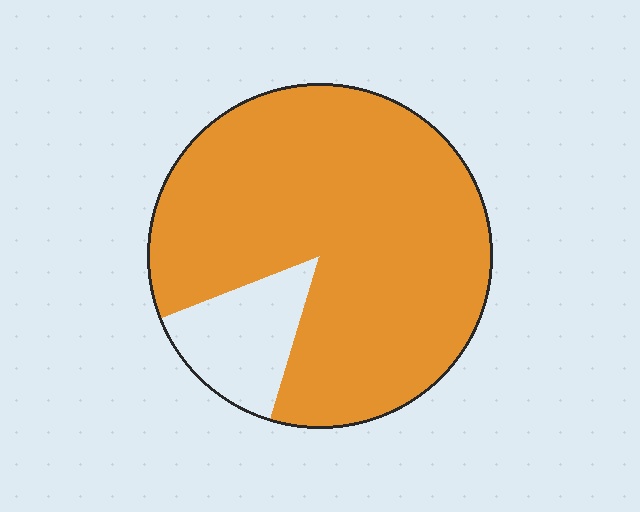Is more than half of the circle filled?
Yes.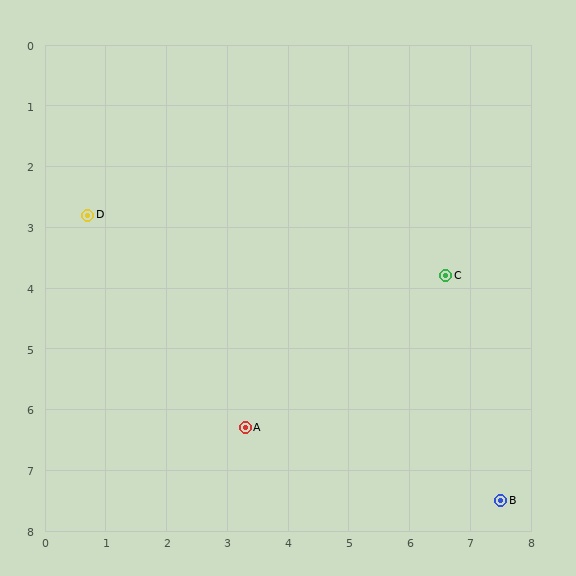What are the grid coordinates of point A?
Point A is at approximately (3.3, 6.3).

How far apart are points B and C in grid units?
Points B and C are about 3.8 grid units apart.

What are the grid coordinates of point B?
Point B is at approximately (7.5, 7.5).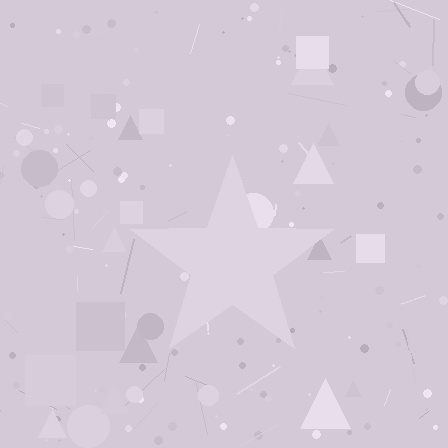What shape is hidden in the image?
A star is hidden in the image.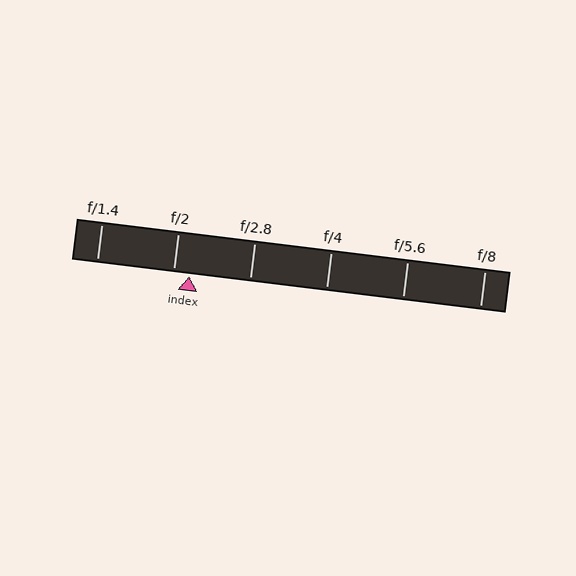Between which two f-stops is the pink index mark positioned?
The index mark is between f/2 and f/2.8.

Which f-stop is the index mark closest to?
The index mark is closest to f/2.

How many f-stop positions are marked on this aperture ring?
There are 6 f-stop positions marked.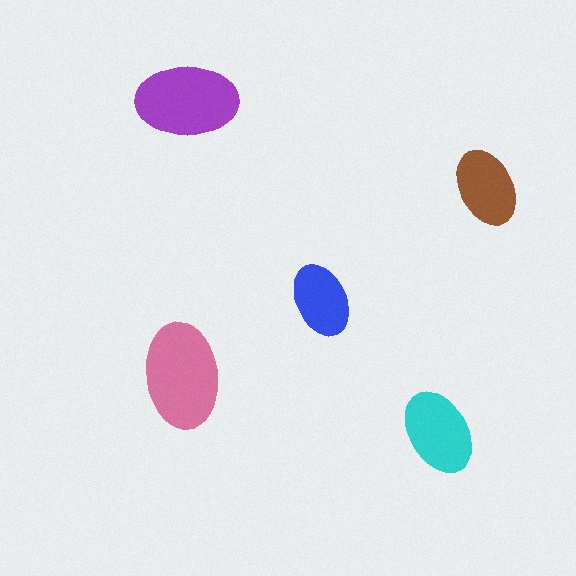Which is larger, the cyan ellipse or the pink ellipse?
The pink one.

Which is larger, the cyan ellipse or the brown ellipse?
The cyan one.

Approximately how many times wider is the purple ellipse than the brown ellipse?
About 1.5 times wider.